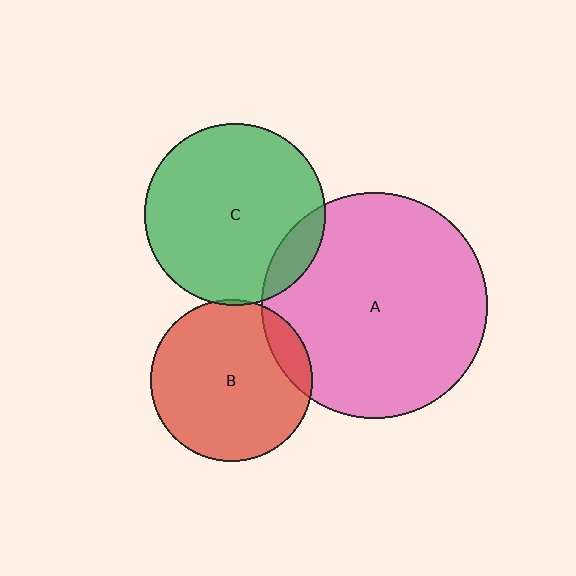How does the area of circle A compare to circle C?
Approximately 1.6 times.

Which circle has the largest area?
Circle A (pink).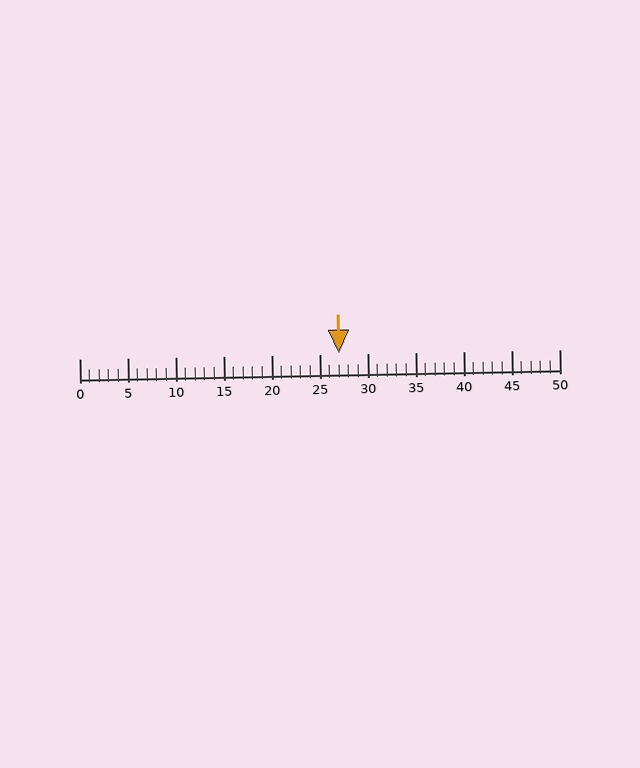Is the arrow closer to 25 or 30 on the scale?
The arrow is closer to 25.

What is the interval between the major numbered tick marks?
The major tick marks are spaced 5 units apart.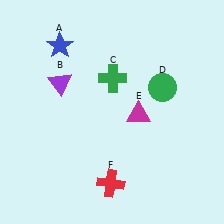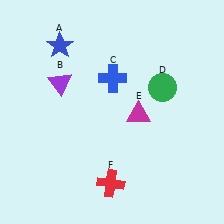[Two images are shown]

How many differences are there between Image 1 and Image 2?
There is 1 difference between the two images.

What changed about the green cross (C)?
In Image 1, C is green. In Image 2, it changed to blue.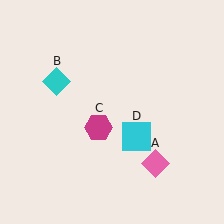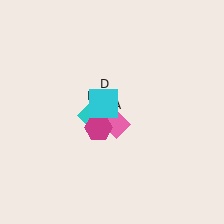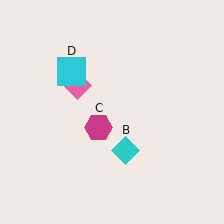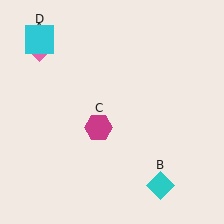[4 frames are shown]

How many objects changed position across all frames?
3 objects changed position: pink diamond (object A), cyan diamond (object B), cyan square (object D).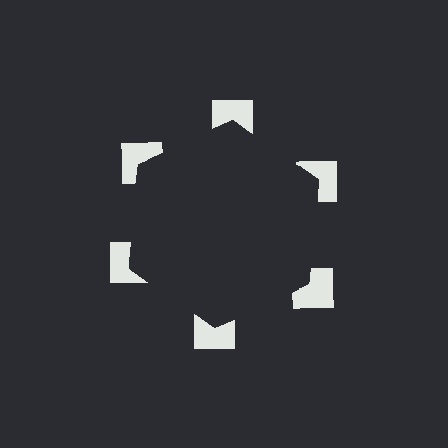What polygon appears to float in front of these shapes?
An illusory hexagon — its edges are inferred from the aligned wedge cuts in the notched squares, not physically drawn.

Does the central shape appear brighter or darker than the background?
It typically appears slightly darker than the background, even though no actual brightness change is drawn.